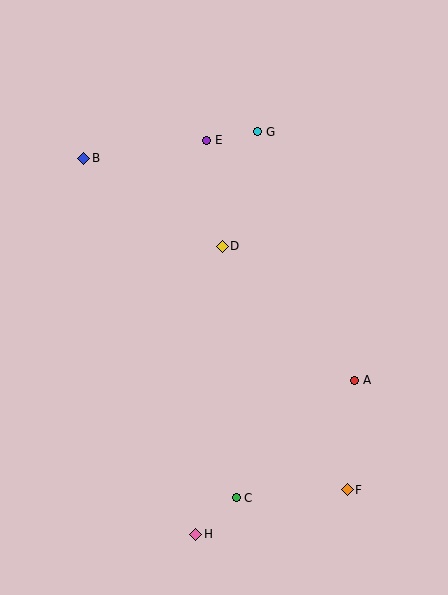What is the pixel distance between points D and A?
The distance between D and A is 189 pixels.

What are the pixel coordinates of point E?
Point E is at (207, 140).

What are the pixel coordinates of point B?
Point B is at (84, 158).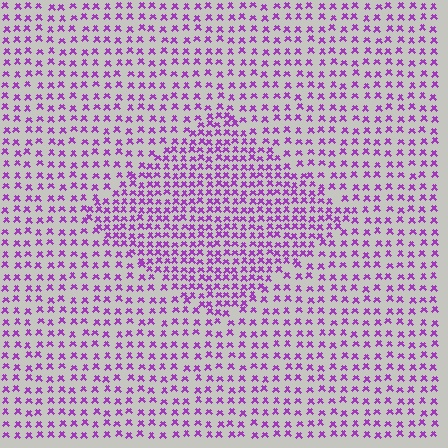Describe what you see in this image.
The image contains small purple elements arranged at two different densities. A diamond-shaped region is visible where the elements are more densely packed than the surrounding area.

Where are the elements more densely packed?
The elements are more densely packed inside the diamond boundary.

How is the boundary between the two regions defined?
The boundary is defined by a change in element density (approximately 1.7x ratio). All elements are the same color, size, and shape.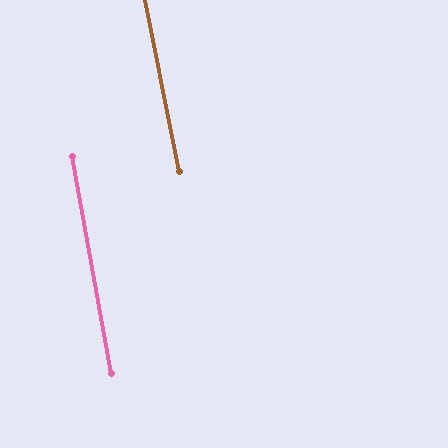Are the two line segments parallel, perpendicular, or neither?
Parallel — their directions differ by only 0.9°.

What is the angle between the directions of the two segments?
Approximately 1 degree.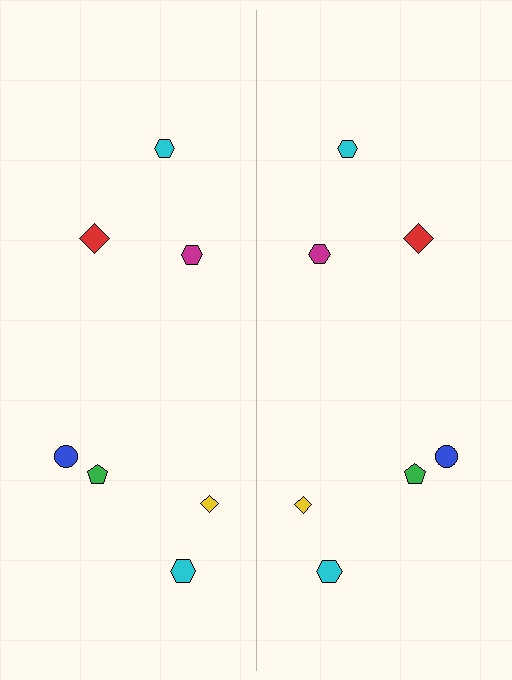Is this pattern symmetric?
Yes, this pattern has bilateral (reflection) symmetry.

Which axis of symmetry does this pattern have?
The pattern has a vertical axis of symmetry running through the center of the image.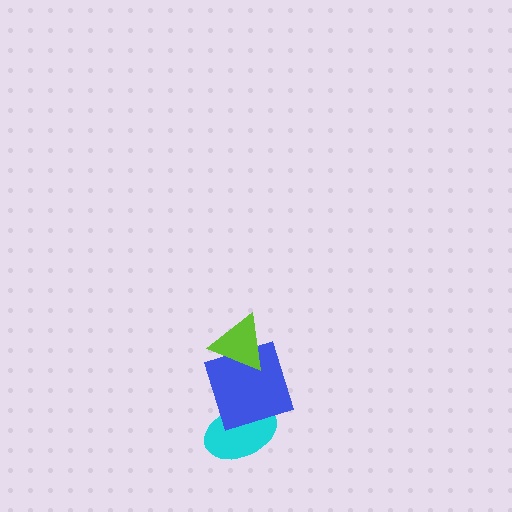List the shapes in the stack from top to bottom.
From top to bottom: the lime triangle, the blue square, the cyan ellipse.